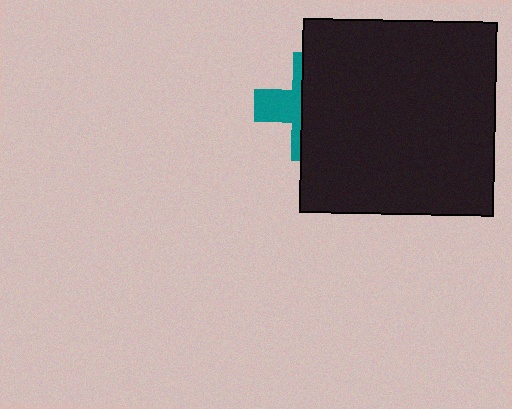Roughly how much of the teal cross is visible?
A small part of it is visible (roughly 38%).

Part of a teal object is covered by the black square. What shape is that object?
It is a cross.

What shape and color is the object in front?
The object in front is a black square.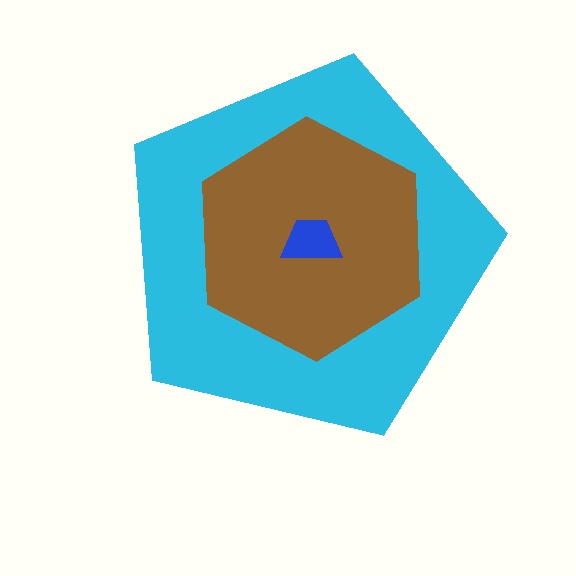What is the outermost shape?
The cyan pentagon.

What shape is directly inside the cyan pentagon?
The brown hexagon.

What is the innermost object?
The blue trapezoid.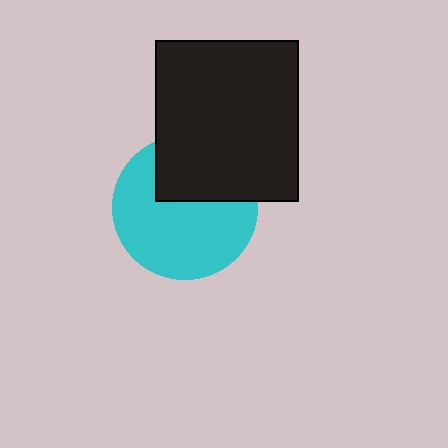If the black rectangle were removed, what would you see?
You would see the complete cyan circle.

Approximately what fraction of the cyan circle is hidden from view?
Roughly 34% of the cyan circle is hidden behind the black rectangle.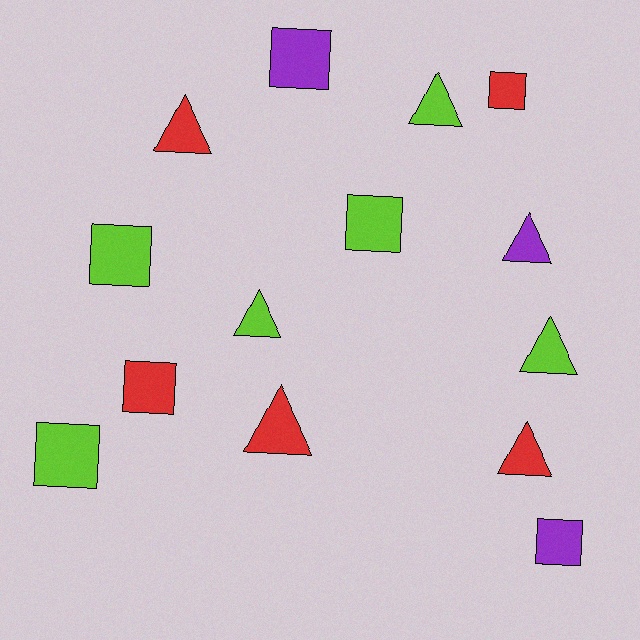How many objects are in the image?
There are 14 objects.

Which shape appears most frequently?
Triangle, with 7 objects.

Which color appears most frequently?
Lime, with 6 objects.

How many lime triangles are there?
There are 3 lime triangles.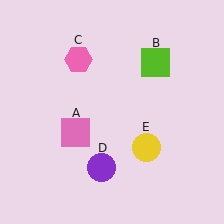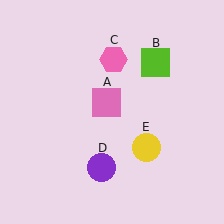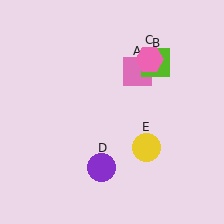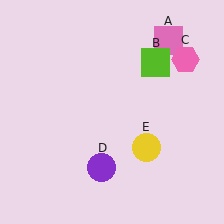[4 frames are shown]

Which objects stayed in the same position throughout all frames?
Lime square (object B) and purple circle (object D) and yellow circle (object E) remained stationary.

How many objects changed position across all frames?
2 objects changed position: pink square (object A), pink hexagon (object C).